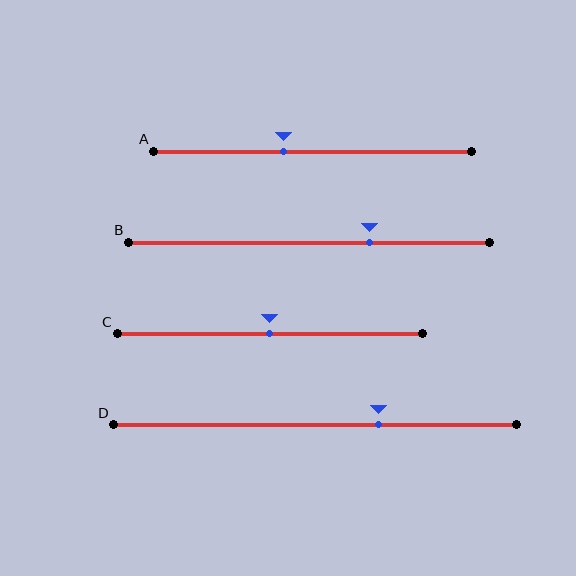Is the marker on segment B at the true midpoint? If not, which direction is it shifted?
No, the marker on segment B is shifted to the right by about 17% of the segment length.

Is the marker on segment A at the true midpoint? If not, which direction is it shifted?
No, the marker on segment A is shifted to the left by about 9% of the segment length.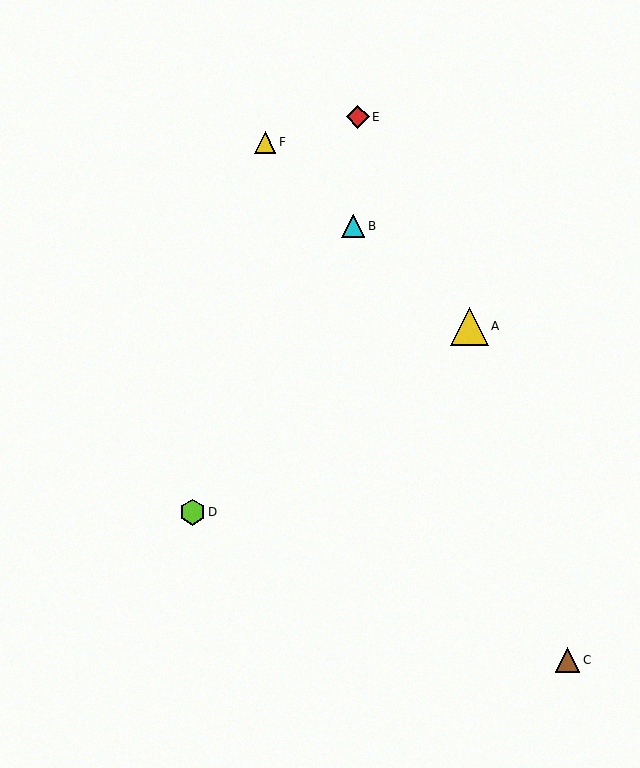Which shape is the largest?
The yellow triangle (labeled A) is the largest.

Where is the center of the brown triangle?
The center of the brown triangle is at (568, 660).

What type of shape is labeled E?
Shape E is a red diamond.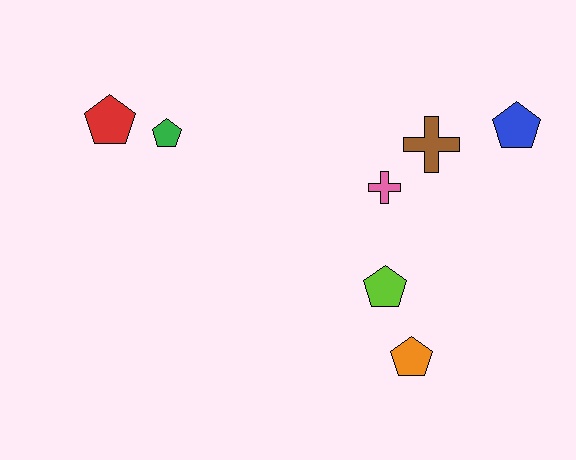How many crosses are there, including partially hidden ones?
There are 2 crosses.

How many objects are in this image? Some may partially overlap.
There are 7 objects.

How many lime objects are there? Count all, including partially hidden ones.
There is 1 lime object.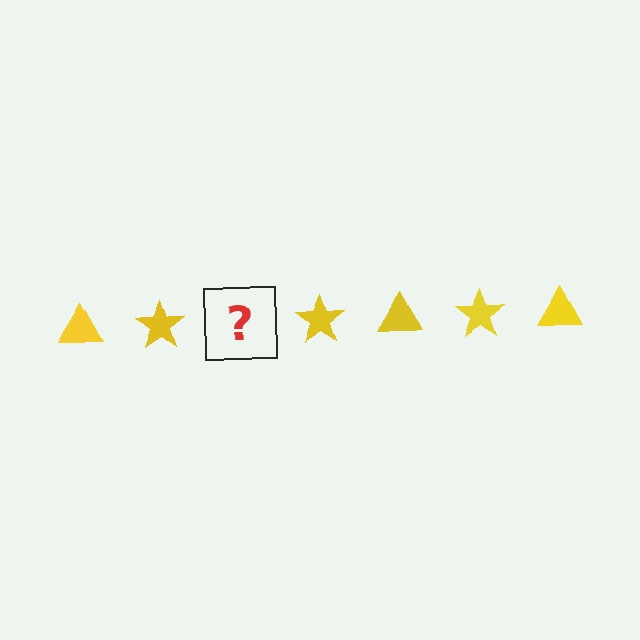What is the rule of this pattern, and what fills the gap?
The rule is that the pattern cycles through triangle, star shapes in yellow. The gap should be filled with a yellow triangle.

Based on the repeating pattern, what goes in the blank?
The blank should be a yellow triangle.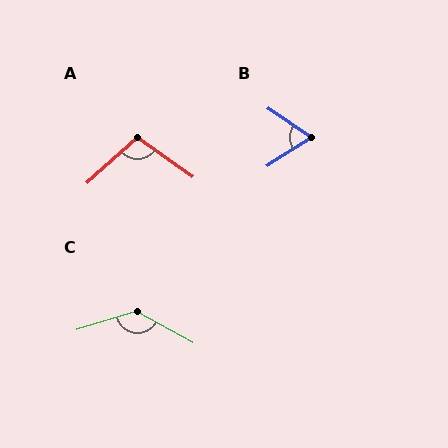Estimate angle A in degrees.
Approximately 102 degrees.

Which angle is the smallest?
B, at approximately 67 degrees.